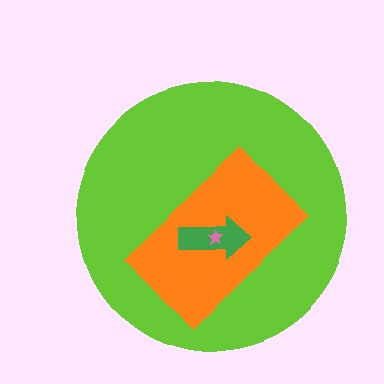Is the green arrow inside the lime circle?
Yes.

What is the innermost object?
The pink star.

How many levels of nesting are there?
4.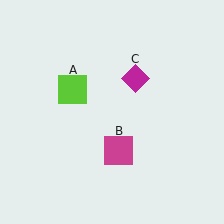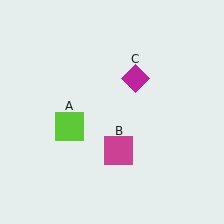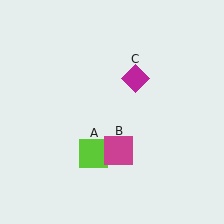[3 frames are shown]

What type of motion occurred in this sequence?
The lime square (object A) rotated counterclockwise around the center of the scene.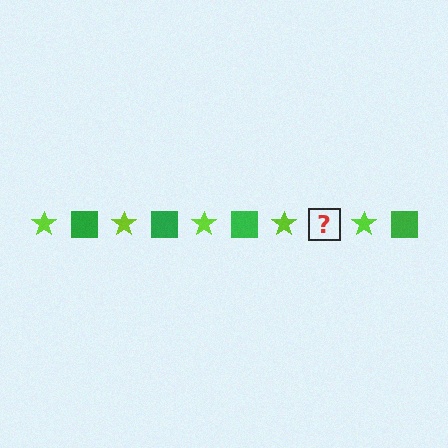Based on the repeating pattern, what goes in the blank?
The blank should be a green square.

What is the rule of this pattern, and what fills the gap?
The rule is that the pattern alternates between lime star and green square. The gap should be filled with a green square.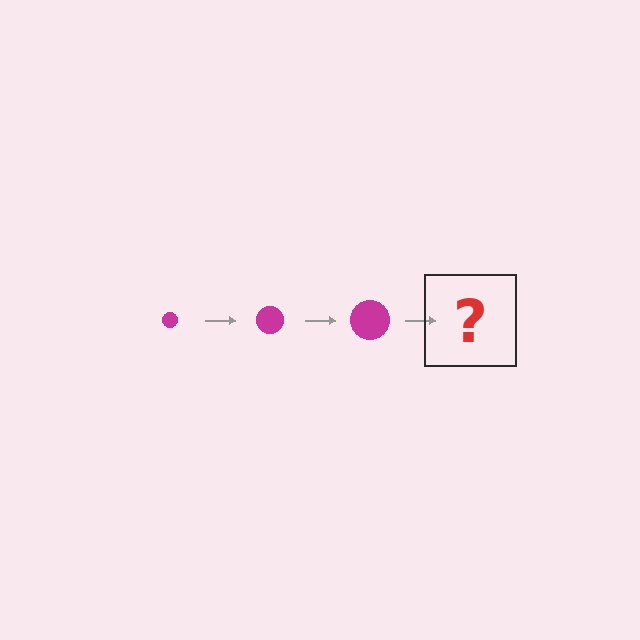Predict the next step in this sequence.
The next step is a magenta circle, larger than the previous one.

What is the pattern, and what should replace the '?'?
The pattern is that the circle gets progressively larger each step. The '?' should be a magenta circle, larger than the previous one.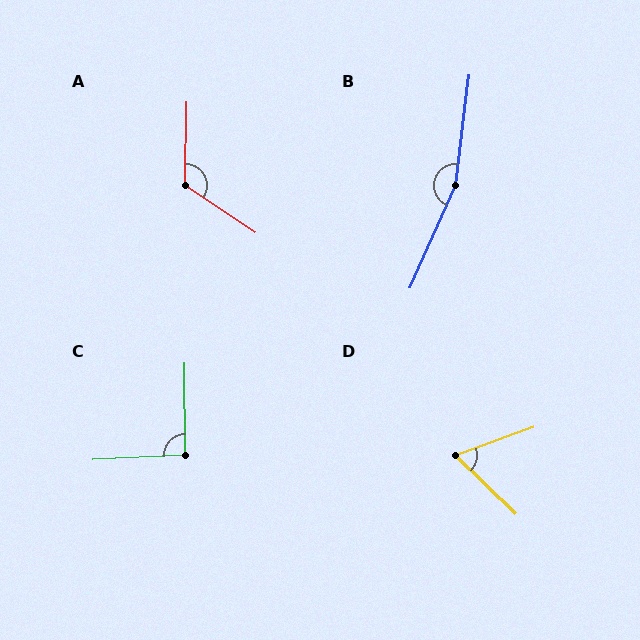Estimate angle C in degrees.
Approximately 93 degrees.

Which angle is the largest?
B, at approximately 163 degrees.